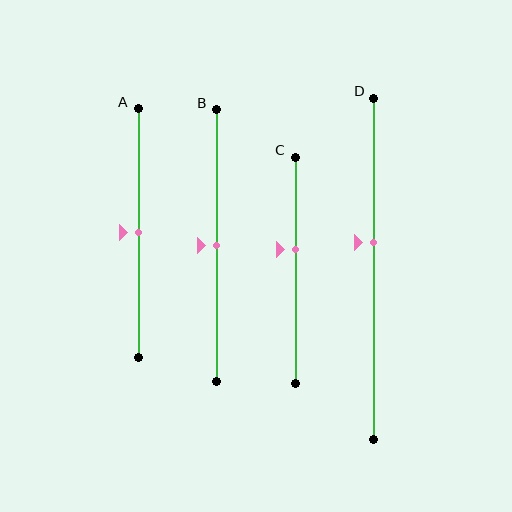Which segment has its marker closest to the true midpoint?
Segment A has its marker closest to the true midpoint.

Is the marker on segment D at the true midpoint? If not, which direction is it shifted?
No, the marker on segment D is shifted upward by about 8% of the segment length.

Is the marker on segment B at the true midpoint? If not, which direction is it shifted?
Yes, the marker on segment B is at the true midpoint.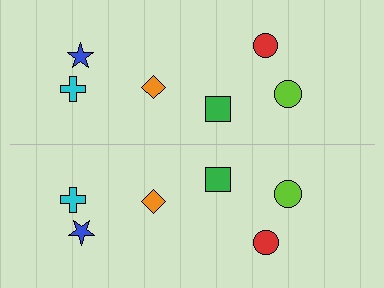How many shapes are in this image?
There are 12 shapes in this image.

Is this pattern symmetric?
Yes, this pattern has bilateral (reflection) symmetry.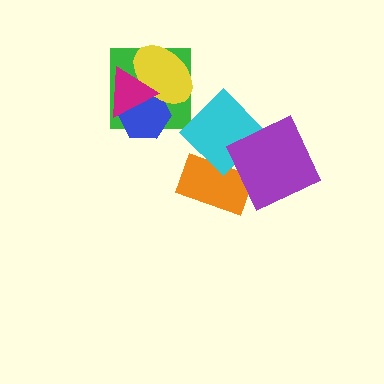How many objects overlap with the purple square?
2 objects overlap with the purple square.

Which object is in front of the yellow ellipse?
The magenta triangle is in front of the yellow ellipse.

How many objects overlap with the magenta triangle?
3 objects overlap with the magenta triangle.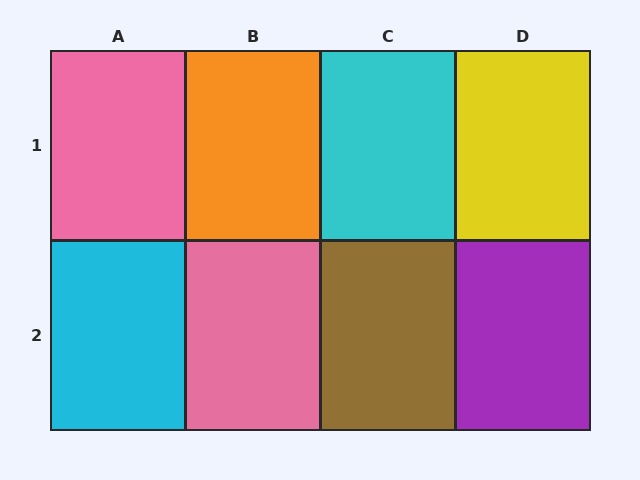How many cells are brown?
1 cell is brown.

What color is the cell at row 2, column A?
Cyan.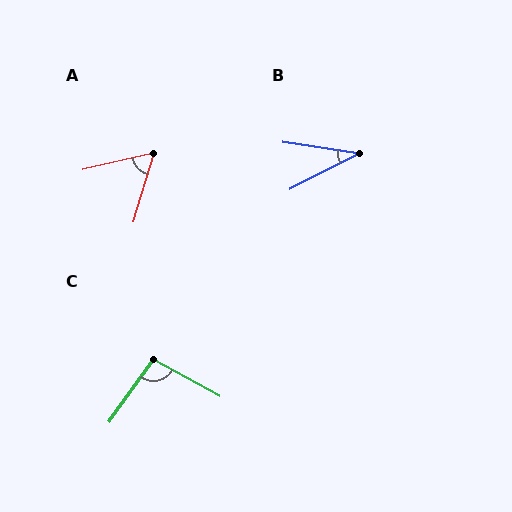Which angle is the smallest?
B, at approximately 36 degrees.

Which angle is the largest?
C, at approximately 96 degrees.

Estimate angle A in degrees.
Approximately 60 degrees.